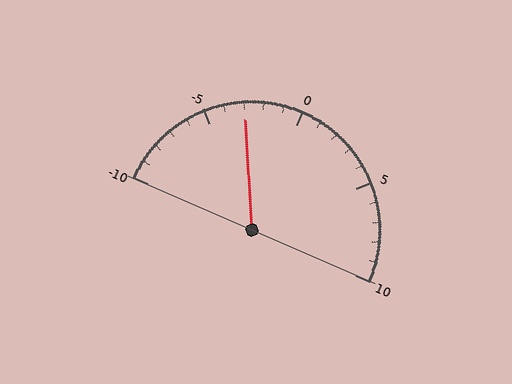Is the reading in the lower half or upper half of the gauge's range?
The reading is in the lower half of the range (-10 to 10).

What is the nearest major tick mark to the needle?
The nearest major tick mark is -5.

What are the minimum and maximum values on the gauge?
The gauge ranges from -10 to 10.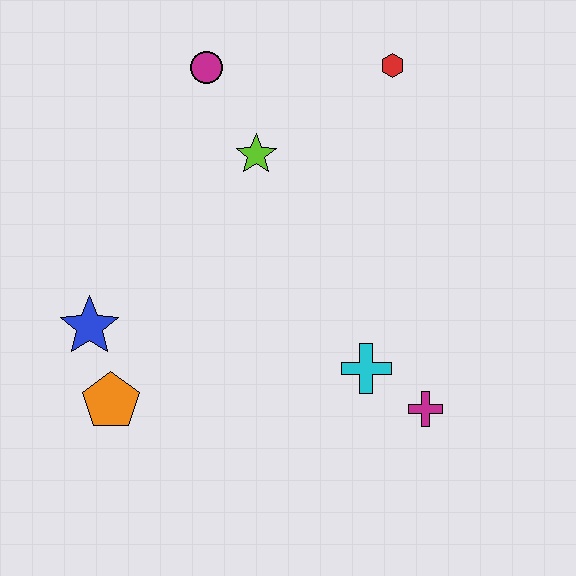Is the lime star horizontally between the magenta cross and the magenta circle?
Yes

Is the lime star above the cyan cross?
Yes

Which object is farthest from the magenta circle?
The magenta cross is farthest from the magenta circle.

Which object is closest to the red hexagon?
The lime star is closest to the red hexagon.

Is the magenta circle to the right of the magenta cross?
No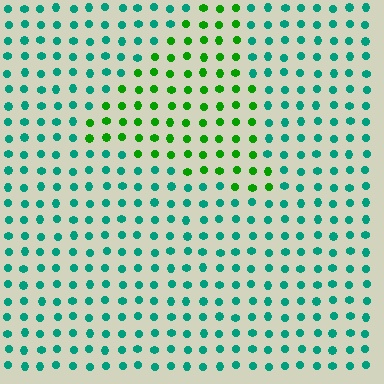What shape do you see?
I see a triangle.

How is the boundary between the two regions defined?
The boundary is defined purely by a slight shift in hue (about 50 degrees). Spacing, size, and orientation are identical on both sides.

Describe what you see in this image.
The image is filled with small teal elements in a uniform arrangement. A triangle-shaped region is visible where the elements are tinted to a slightly different hue, forming a subtle color boundary.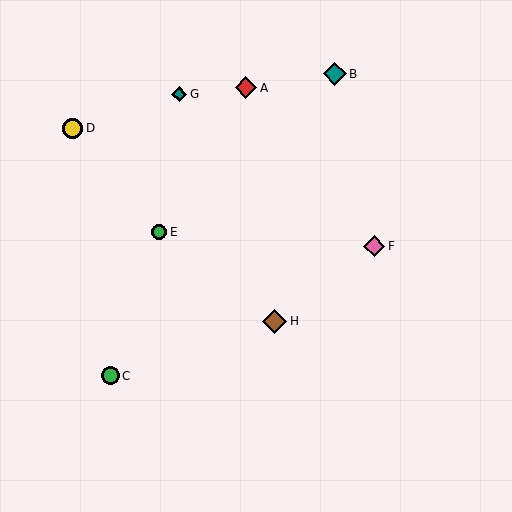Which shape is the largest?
The brown diamond (labeled H) is the largest.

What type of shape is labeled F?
Shape F is a pink diamond.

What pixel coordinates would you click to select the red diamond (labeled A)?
Click at (246, 88) to select the red diamond A.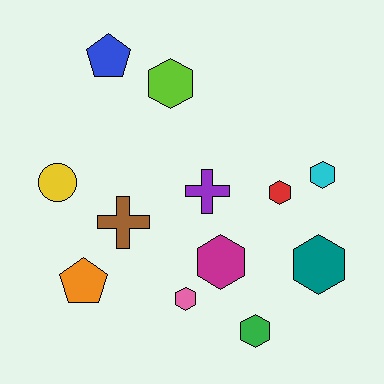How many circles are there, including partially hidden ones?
There is 1 circle.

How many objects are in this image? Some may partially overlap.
There are 12 objects.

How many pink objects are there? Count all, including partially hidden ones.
There is 1 pink object.